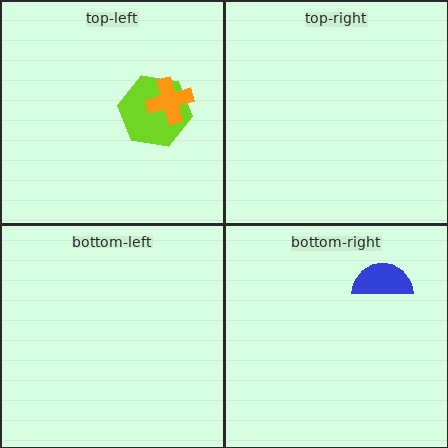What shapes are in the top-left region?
The lime hexagon, the orange cross.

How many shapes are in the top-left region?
2.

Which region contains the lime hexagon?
The top-left region.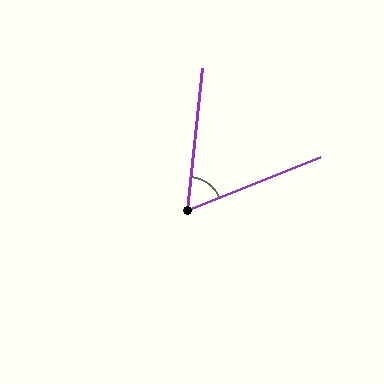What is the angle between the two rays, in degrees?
Approximately 62 degrees.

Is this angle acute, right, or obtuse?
It is acute.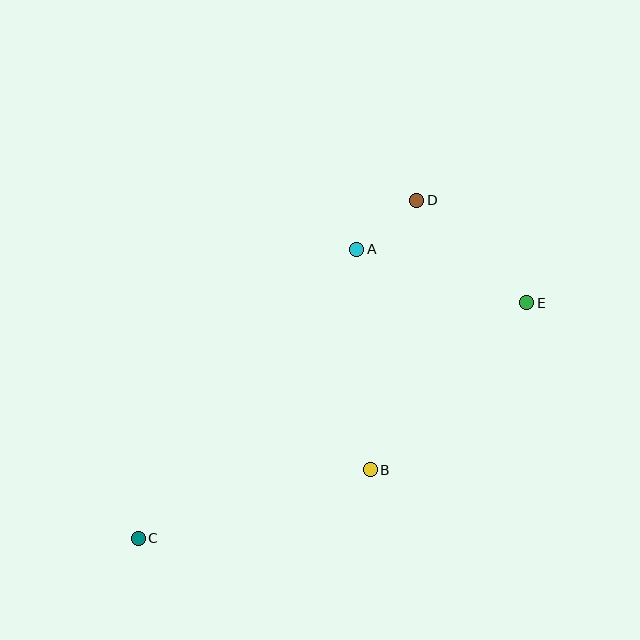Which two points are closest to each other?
Points A and D are closest to each other.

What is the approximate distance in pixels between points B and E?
The distance between B and E is approximately 229 pixels.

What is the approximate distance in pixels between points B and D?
The distance between B and D is approximately 274 pixels.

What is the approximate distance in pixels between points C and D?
The distance between C and D is approximately 438 pixels.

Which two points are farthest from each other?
Points C and E are farthest from each other.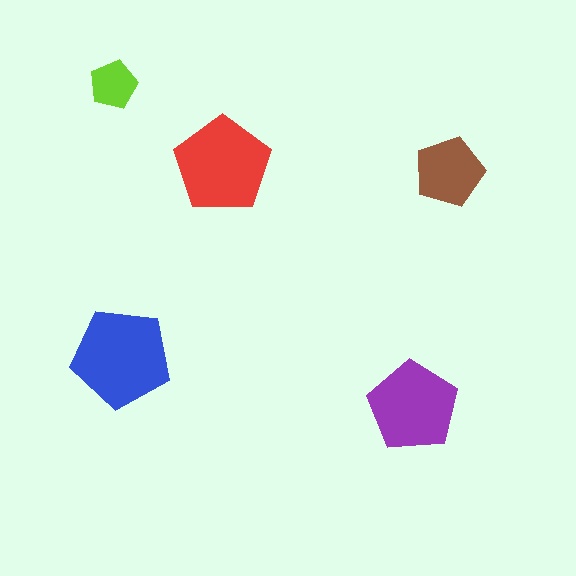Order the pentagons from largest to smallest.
the blue one, the red one, the purple one, the brown one, the lime one.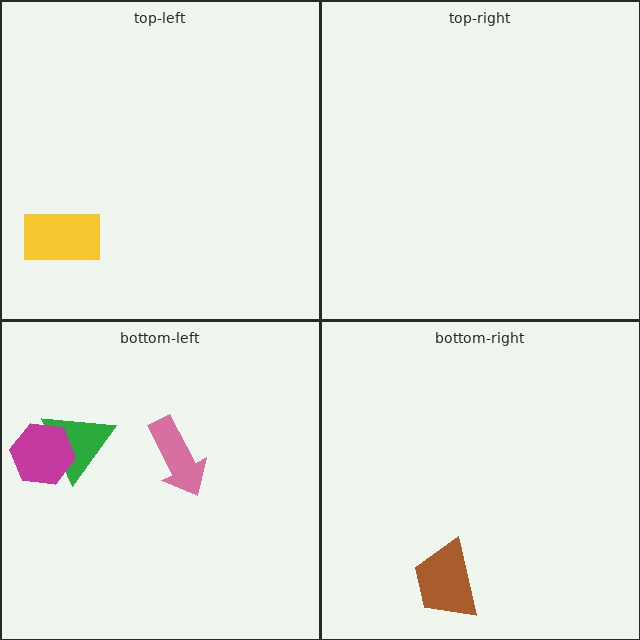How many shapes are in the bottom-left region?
3.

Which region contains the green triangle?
The bottom-left region.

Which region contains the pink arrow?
The bottom-left region.